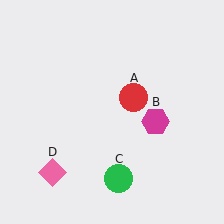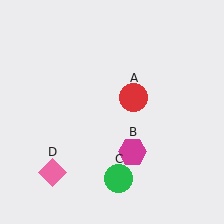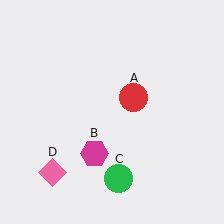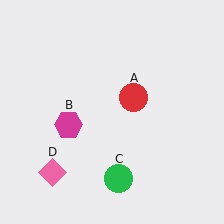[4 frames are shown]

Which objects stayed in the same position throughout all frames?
Red circle (object A) and green circle (object C) and pink diamond (object D) remained stationary.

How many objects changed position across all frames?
1 object changed position: magenta hexagon (object B).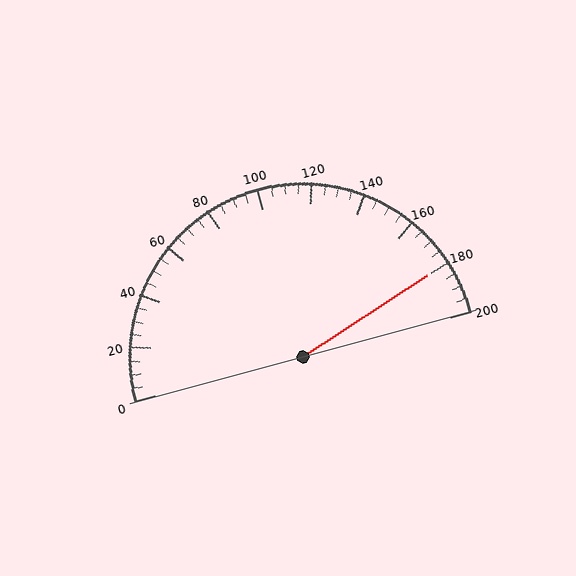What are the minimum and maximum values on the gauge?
The gauge ranges from 0 to 200.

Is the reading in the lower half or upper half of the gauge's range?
The reading is in the upper half of the range (0 to 200).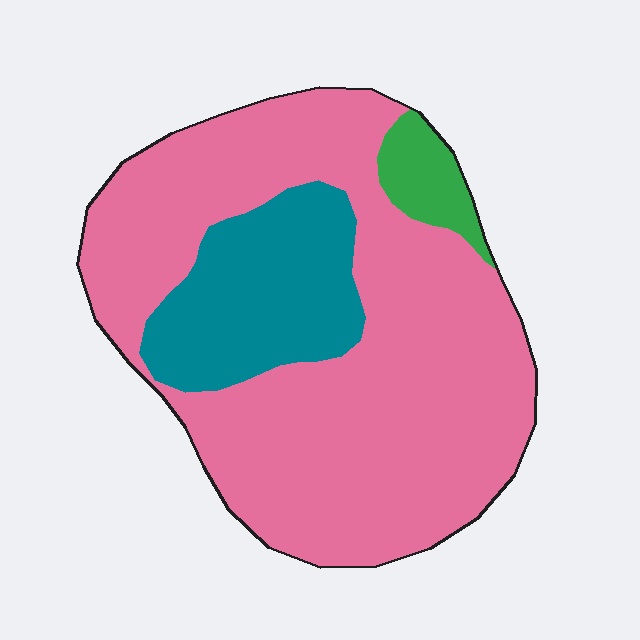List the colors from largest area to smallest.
From largest to smallest: pink, teal, green.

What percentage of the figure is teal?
Teal takes up about one fifth (1/5) of the figure.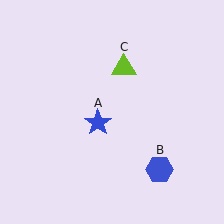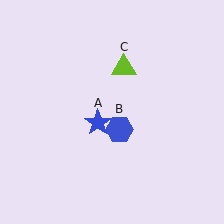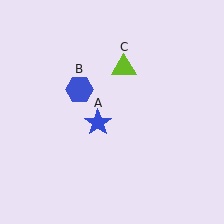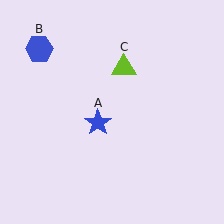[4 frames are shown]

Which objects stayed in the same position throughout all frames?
Blue star (object A) and lime triangle (object C) remained stationary.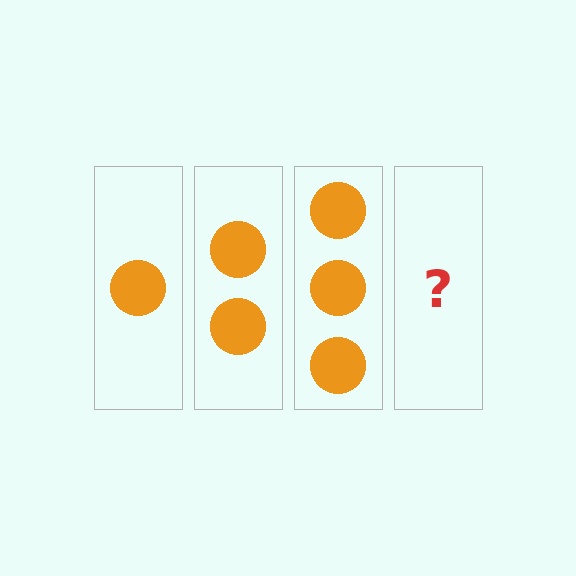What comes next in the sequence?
The next element should be 4 circles.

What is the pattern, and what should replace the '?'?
The pattern is that each step adds one more circle. The '?' should be 4 circles.